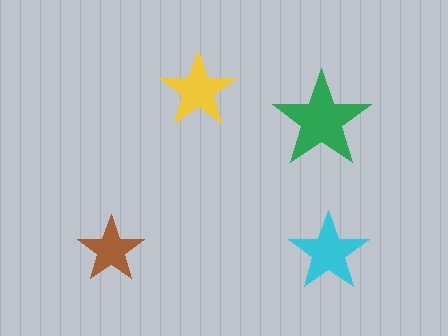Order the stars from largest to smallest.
the green one, the cyan one, the yellow one, the brown one.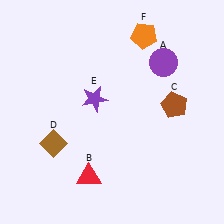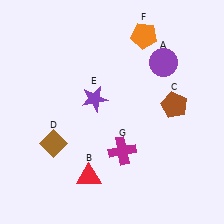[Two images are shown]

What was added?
A magenta cross (G) was added in Image 2.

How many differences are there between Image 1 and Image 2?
There is 1 difference between the two images.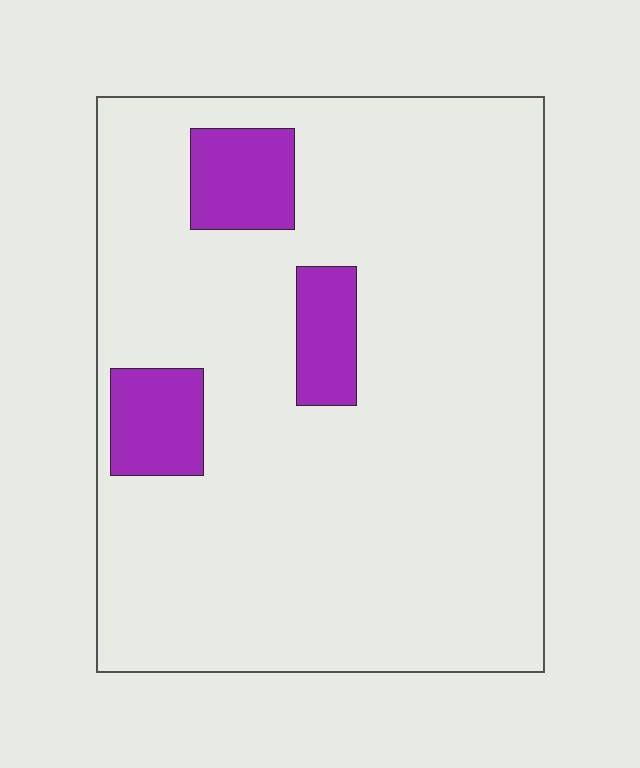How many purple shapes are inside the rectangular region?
3.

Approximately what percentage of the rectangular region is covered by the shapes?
Approximately 10%.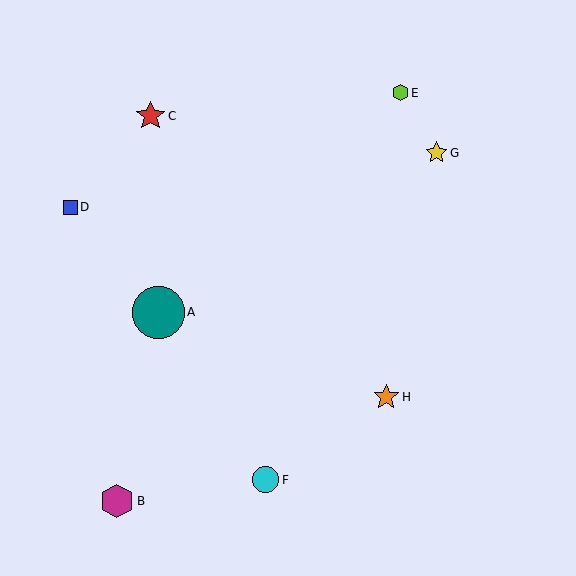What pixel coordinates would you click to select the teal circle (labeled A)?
Click at (158, 312) to select the teal circle A.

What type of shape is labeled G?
Shape G is a yellow star.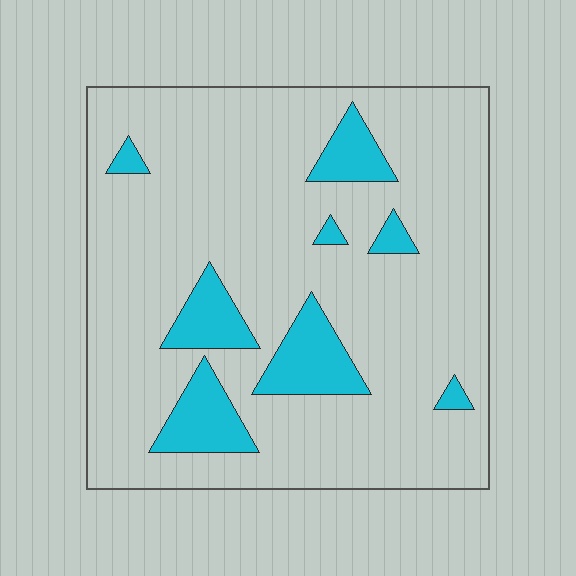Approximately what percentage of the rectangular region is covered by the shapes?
Approximately 15%.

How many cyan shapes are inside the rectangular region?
8.